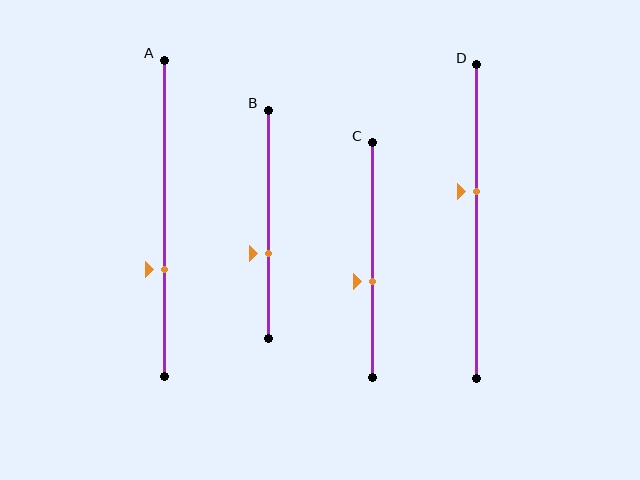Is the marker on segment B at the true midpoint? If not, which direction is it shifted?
No, the marker on segment B is shifted downward by about 13% of the segment length.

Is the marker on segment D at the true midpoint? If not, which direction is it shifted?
No, the marker on segment D is shifted upward by about 10% of the segment length.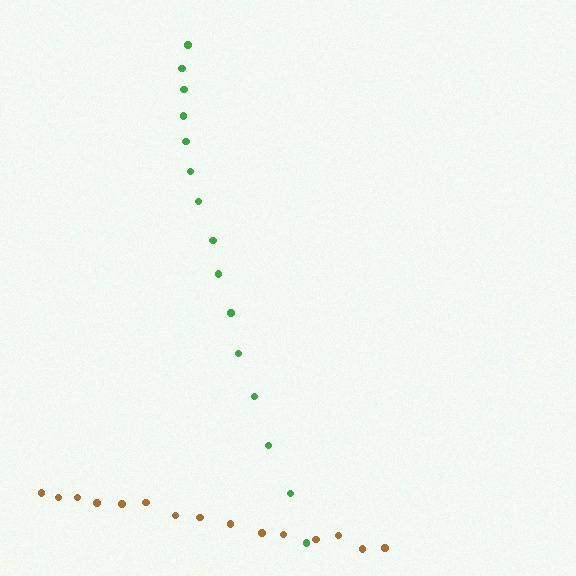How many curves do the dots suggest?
There are 2 distinct paths.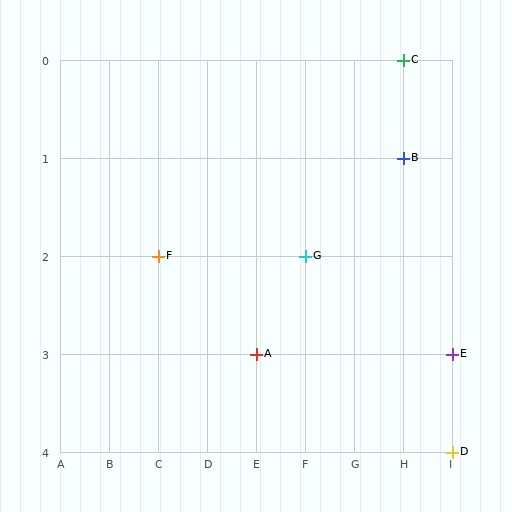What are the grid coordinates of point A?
Point A is at grid coordinates (E, 3).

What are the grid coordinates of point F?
Point F is at grid coordinates (C, 2).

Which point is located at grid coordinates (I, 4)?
Point D is at (I, 4).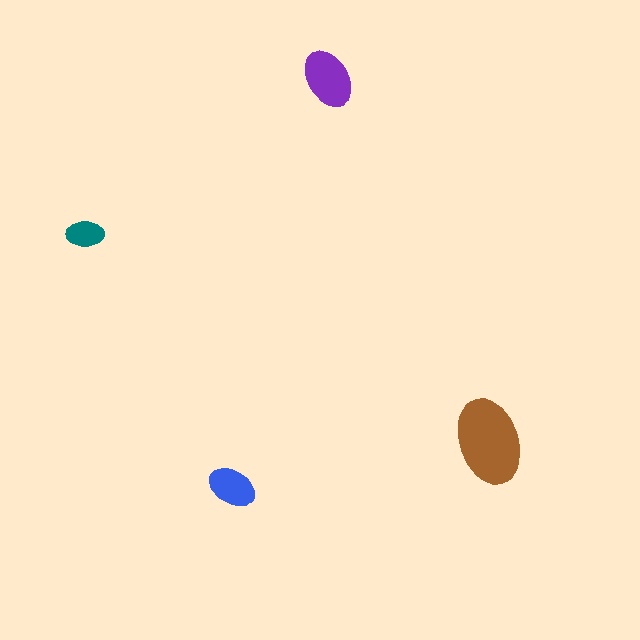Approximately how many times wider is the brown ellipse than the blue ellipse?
About 2 times wider.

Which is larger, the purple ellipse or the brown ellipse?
The brown one.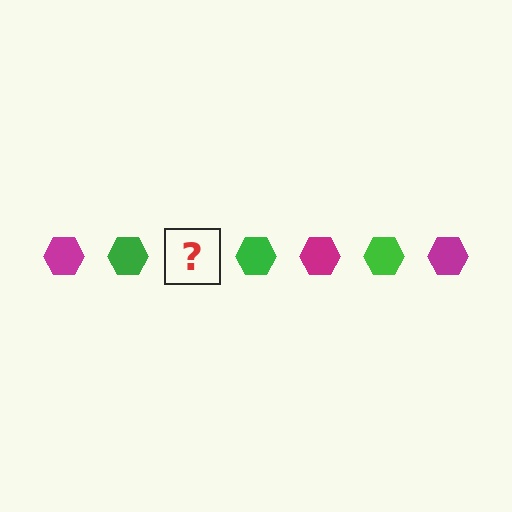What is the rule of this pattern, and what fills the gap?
The rule is that the pattern cycles through magenta, green hexagons. The gap should be filled with a magenta hexagon.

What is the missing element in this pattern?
The missing element is a magenta hexagon.